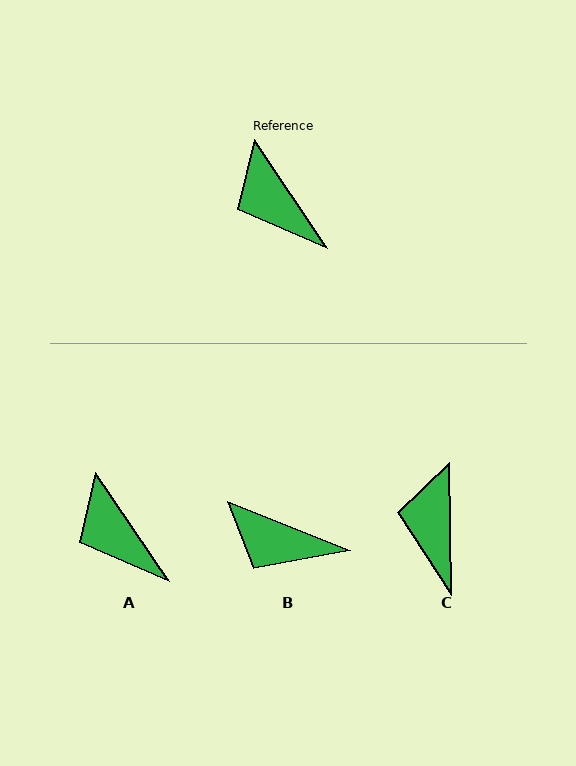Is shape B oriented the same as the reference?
No, it is off by about 34 degrees.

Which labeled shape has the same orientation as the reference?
A.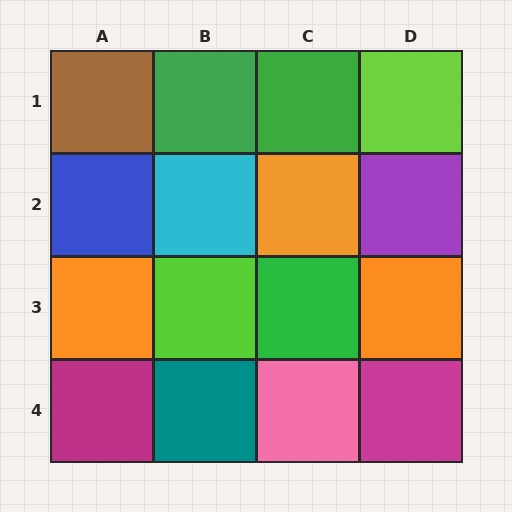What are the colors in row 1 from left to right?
Brown, green, green, lime.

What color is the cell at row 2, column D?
Purple.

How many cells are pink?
1 cell is pink.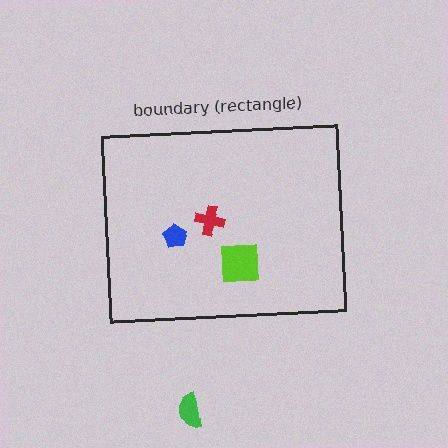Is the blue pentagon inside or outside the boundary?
Inside.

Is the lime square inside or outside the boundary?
Inside.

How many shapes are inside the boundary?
3 inside, 1 outside.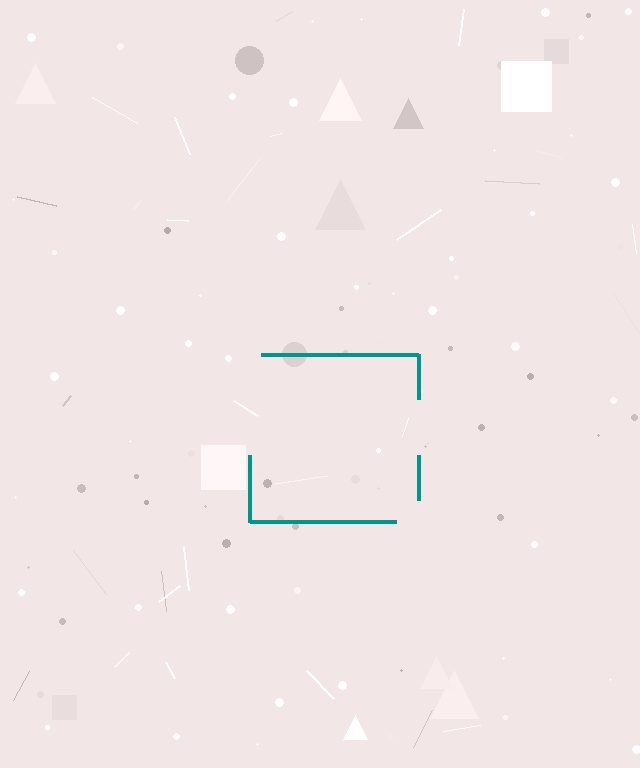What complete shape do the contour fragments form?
The contour fragments form a square.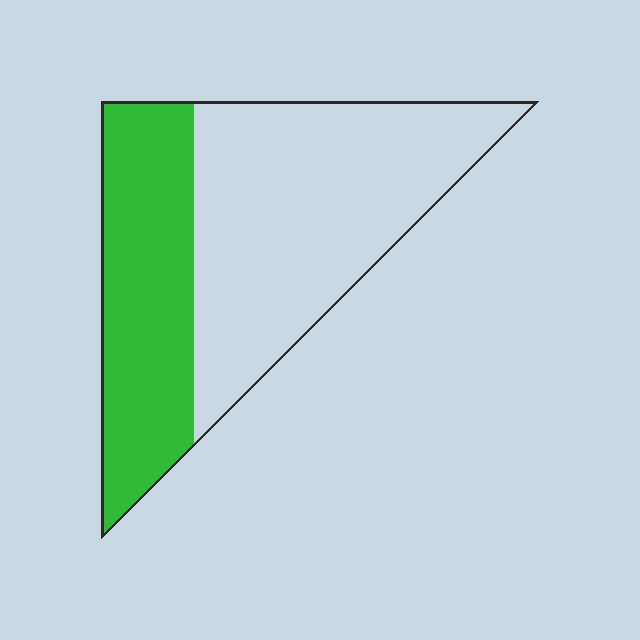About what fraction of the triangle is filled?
About three eighths (3/8).